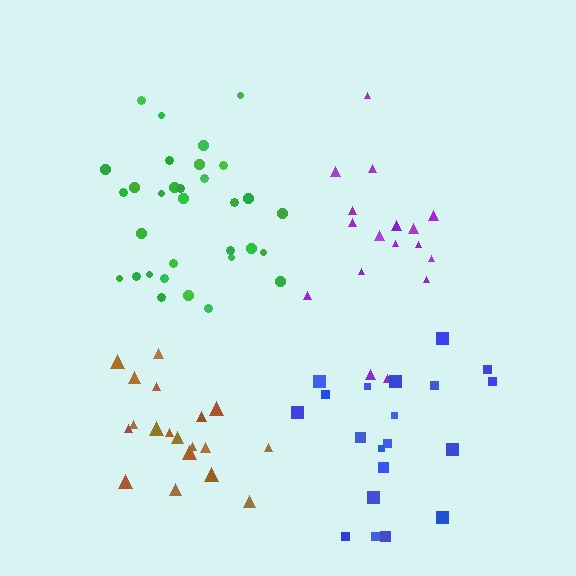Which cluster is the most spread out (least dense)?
Blue.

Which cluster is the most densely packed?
Brown.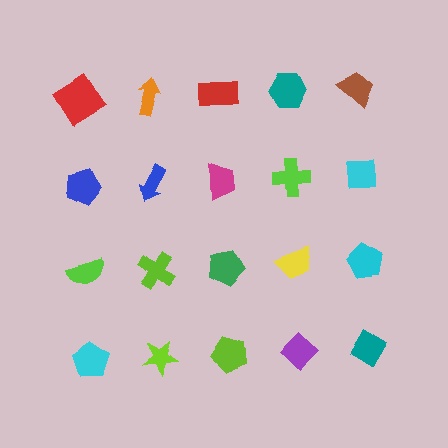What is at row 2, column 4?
A lime cross.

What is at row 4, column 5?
A teal diamond.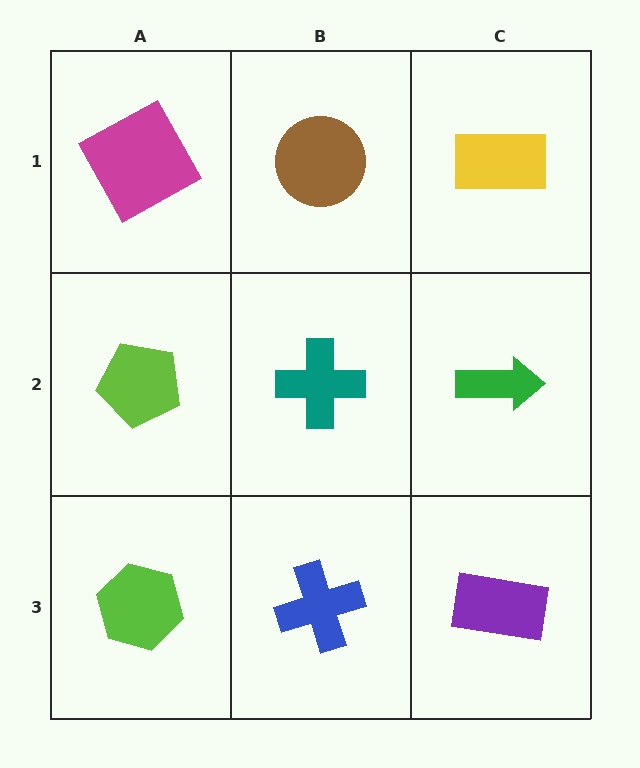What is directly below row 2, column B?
A blue cross.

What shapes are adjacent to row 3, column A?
A lime pentagon (row 2, column A), a blue cross (row 3, column B).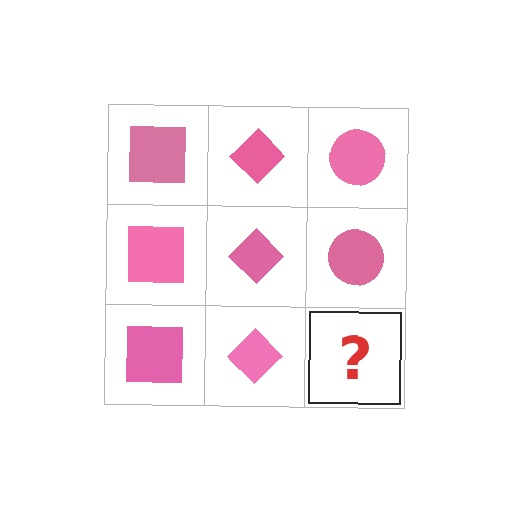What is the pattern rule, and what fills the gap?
The rule is that each column has a consistent shape. The gap should be filled with a pink circle.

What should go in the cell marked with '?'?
The missing cell should contain a pink circle.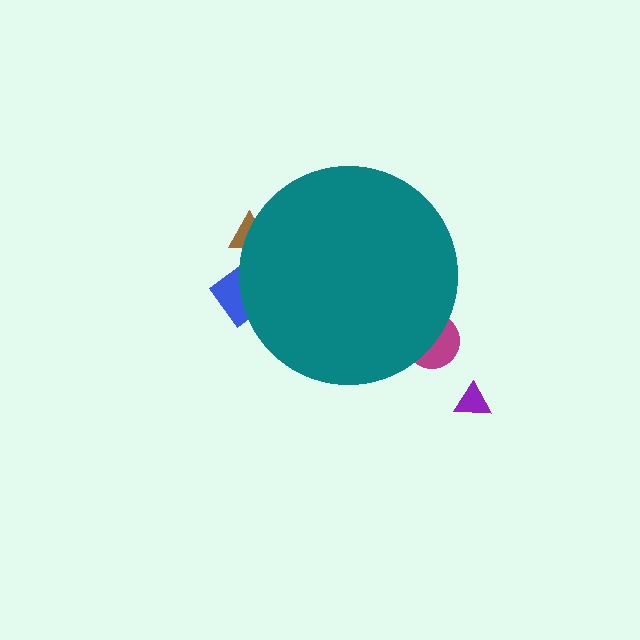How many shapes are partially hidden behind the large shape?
3 shapes are partially hidden.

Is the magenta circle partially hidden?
Yes, the magenta circle is partially hidden behind the teal circle.